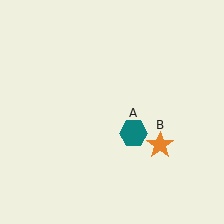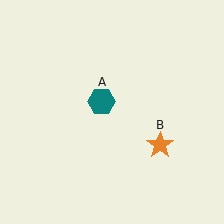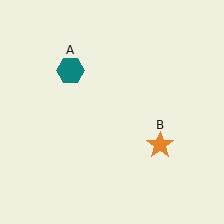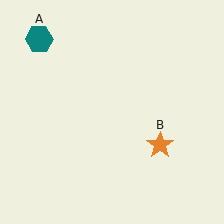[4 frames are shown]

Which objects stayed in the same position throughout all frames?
Orange star (object B) remained stationary.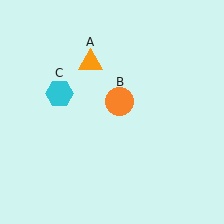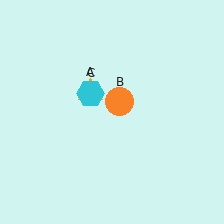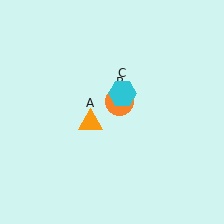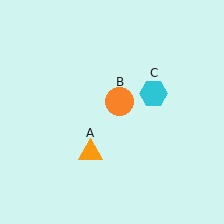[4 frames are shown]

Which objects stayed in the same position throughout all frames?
Orange circle (object B) remained stationary.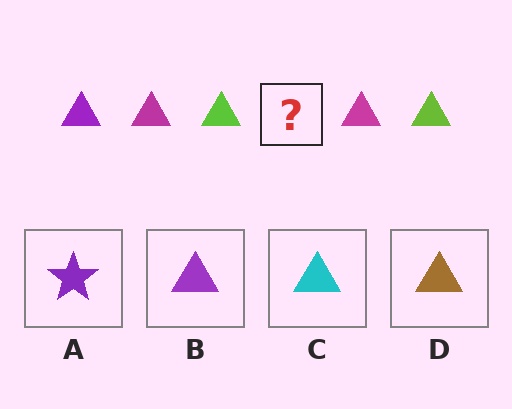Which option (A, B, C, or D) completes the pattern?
B.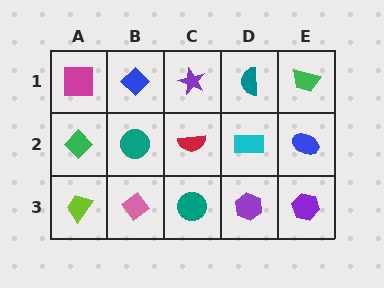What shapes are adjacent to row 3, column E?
A blue ellipse (row 2, column E), a purple hexagon (row 3, column D).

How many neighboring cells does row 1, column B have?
3.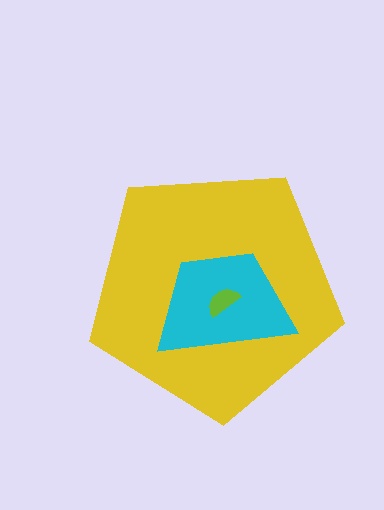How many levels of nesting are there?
3.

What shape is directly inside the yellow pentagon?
The cyan trapezoid.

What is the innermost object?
The lime semicircle.